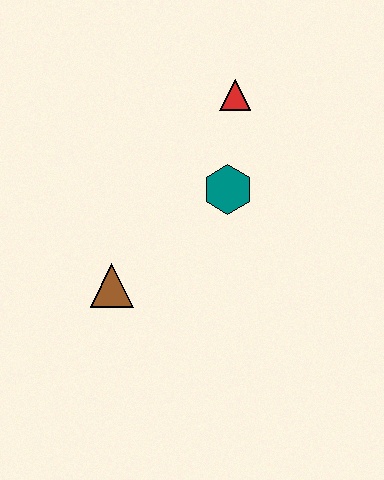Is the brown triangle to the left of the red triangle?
Yes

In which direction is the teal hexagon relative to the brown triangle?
The teal hexagon is to the right of the brown triangle.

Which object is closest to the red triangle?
The teal hexagon is closest to the red triangle.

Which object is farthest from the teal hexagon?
The brown triangle is farthest from the teal hexagon.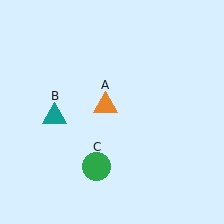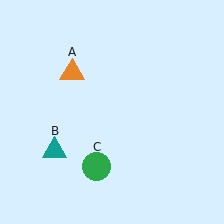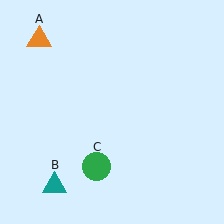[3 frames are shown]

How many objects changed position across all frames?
2 objects changed position: orange triangle (object A), teal triangle (object B).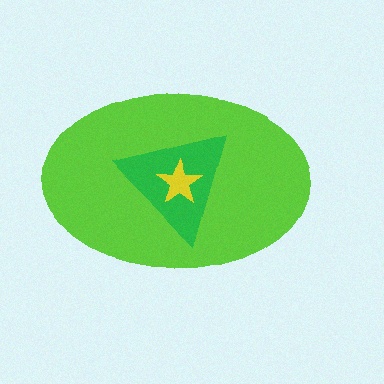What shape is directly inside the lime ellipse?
The green triangle.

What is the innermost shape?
The yellow star.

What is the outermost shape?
The lime ellipse.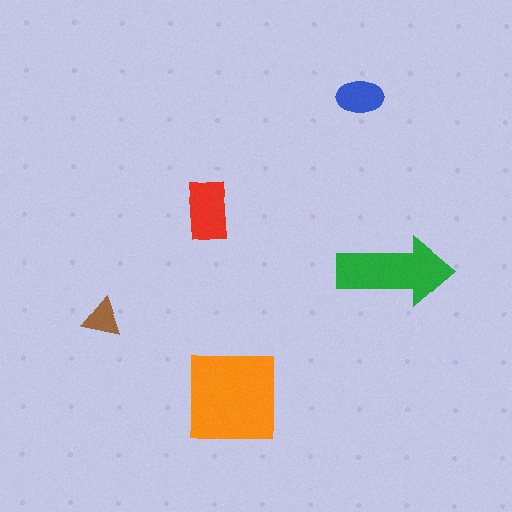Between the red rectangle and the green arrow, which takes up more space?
The green arrow.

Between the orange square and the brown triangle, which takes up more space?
The orange square.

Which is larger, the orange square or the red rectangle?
The orange square.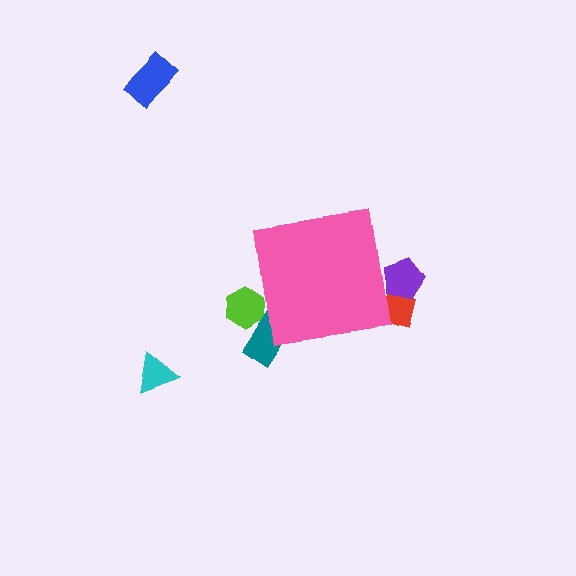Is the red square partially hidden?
Yes, the red square is partially hidden behind the pink square.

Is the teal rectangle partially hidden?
Yes, the teal rectangle is partially hidden behind the pink square.